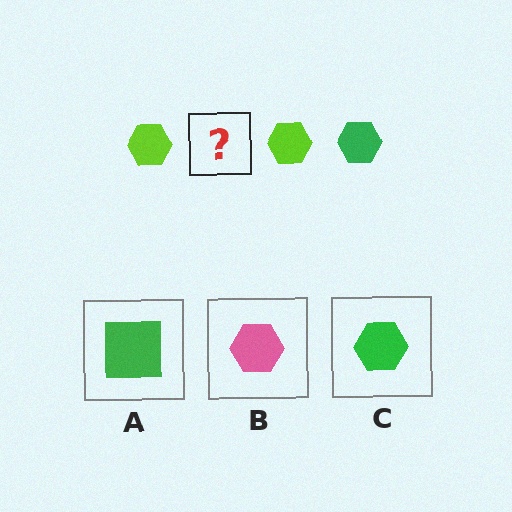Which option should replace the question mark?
Option C.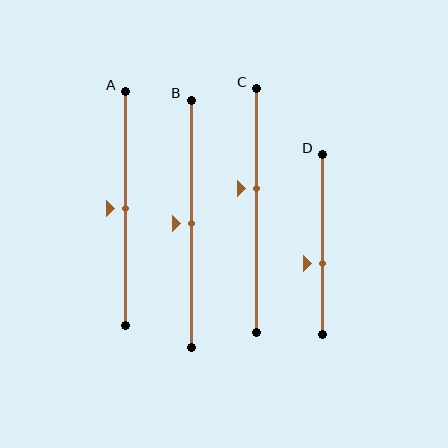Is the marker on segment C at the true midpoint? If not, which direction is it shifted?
No, the marker on segment C is shifted upward by about 9% of the segment length.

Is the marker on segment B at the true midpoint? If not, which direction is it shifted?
Yes, the marker on segment B is at the true midpoint.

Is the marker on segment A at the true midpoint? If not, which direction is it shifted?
Yes, the marker on segment A is at the true midpoint.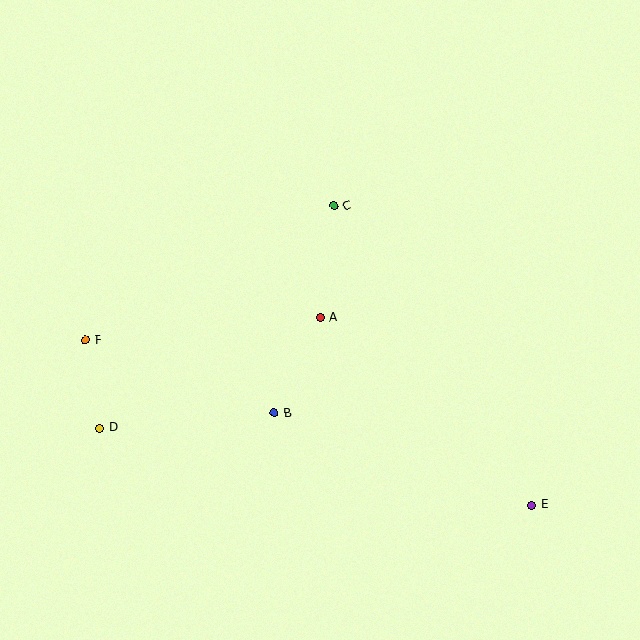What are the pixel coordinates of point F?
Point F is at (85, 340).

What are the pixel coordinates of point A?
Point A is at (320, 318).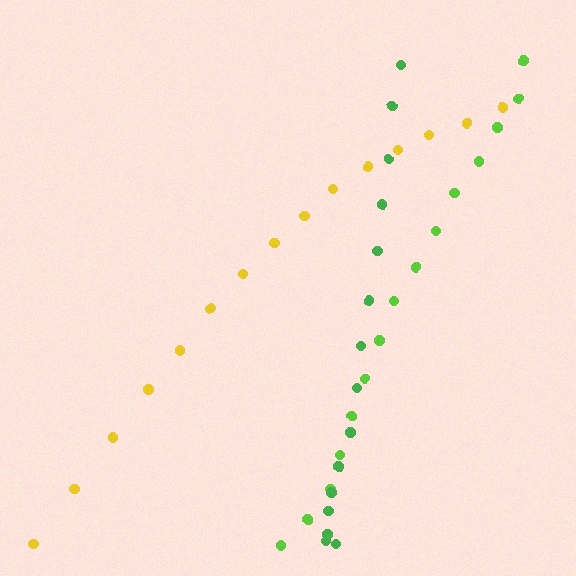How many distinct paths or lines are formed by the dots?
There are 3 distinct paths.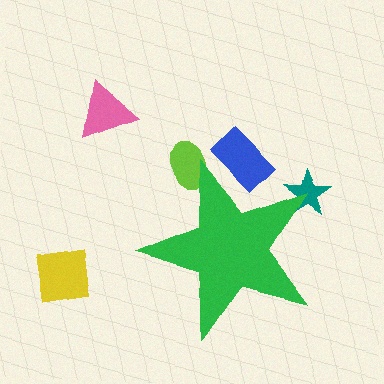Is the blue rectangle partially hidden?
Yes, the blue rectangle is partially hidden behind the green star.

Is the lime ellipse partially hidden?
Yes, the lime ellipse is partially hidden behind the green star.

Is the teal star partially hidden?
Yes, the teal star is partially hidden behind the green star.